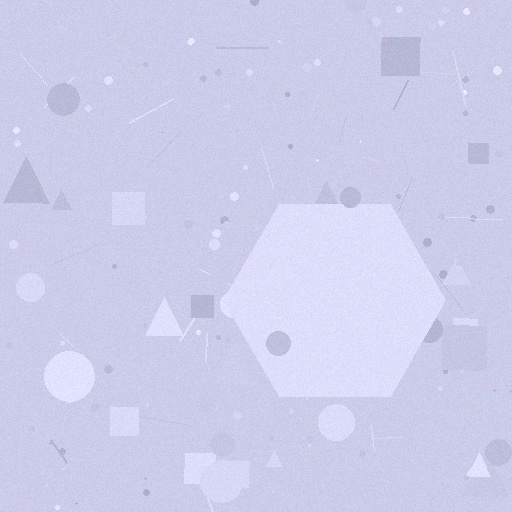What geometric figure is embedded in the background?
A hexagon is embedded in the background.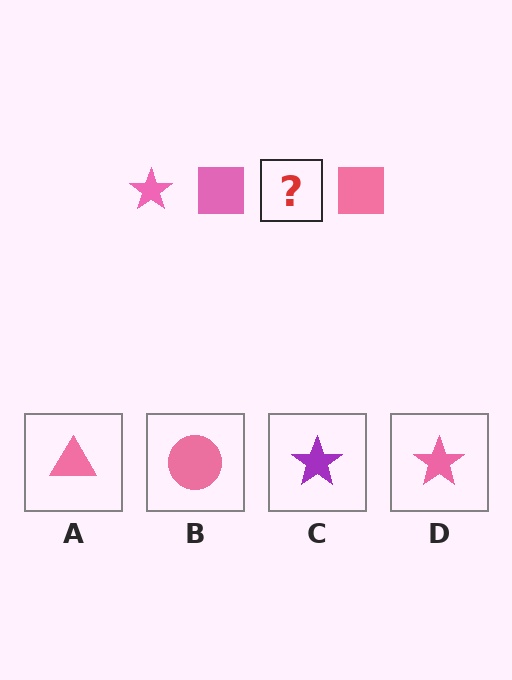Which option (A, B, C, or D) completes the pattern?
D.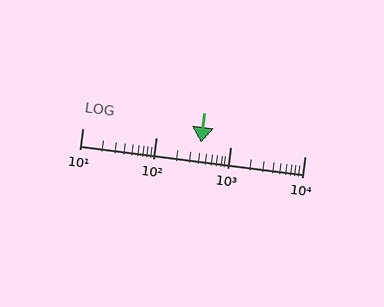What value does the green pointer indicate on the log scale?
The pointer indicates approximately 400.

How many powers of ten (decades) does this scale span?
The scale spans 3 decades, from 10 to 10000.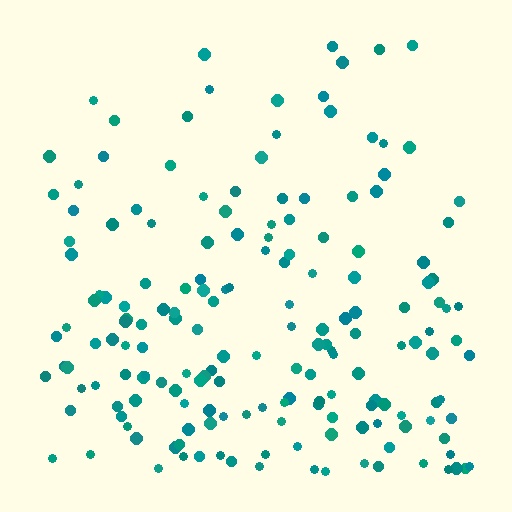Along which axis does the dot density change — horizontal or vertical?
Vertical.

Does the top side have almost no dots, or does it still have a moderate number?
Still a moderate number, just noticeably fewer than the bottom.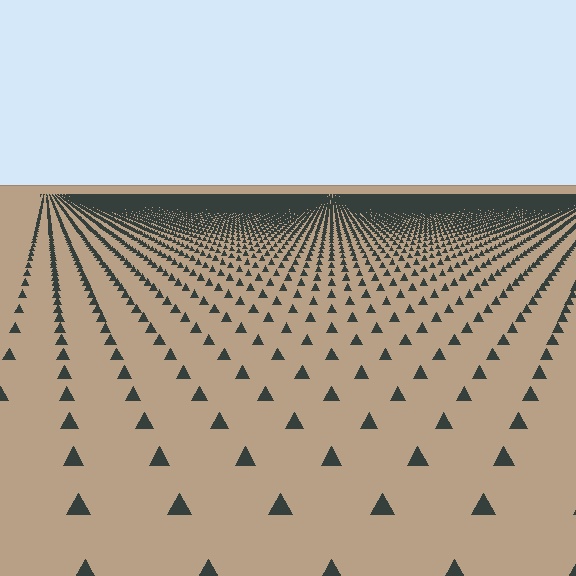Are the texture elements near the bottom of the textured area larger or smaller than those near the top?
Larger. Near the bottom, elements are closer to the viewer and appear at a bigger on-screen size.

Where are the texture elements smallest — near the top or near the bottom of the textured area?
Near the top.